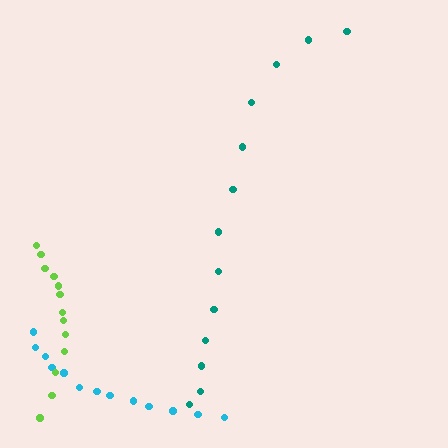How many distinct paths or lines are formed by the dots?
There are 3 distinct paths.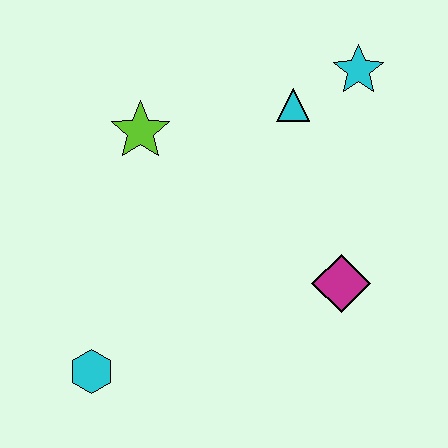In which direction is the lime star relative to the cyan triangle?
The lime star is to the left of the cyan triangle.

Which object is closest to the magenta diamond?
The cyan triangle is closest to the magenta diamond.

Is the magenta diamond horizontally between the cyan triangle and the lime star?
No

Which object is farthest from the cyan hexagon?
The cyan star is farthest from the cyan hexagon.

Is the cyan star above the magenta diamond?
Yes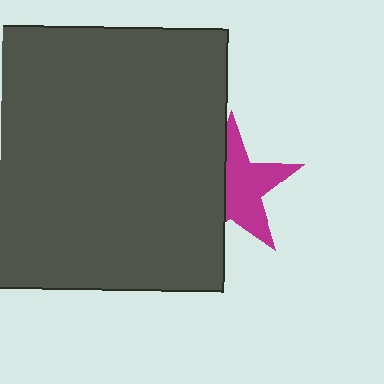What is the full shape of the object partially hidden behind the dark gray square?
The partially hidden object is a magenta star.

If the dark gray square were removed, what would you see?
You would see the complete magenta star.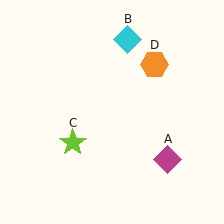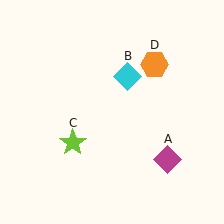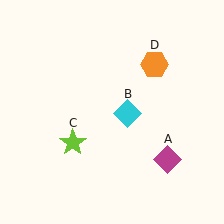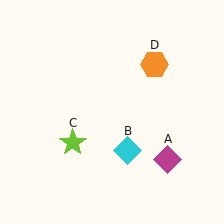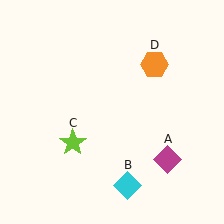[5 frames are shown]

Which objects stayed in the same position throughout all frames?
Magenta diamond (object A) and lime star (object C) and orange hexagon (object D) remained stationary.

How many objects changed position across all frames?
1 object changed position: cyan diamond (object B).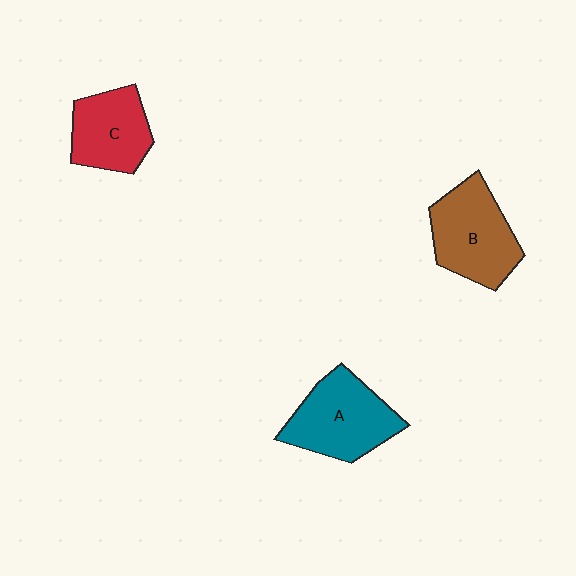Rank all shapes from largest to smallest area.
From largest to smallest: A (teal), B (brown), C (red).